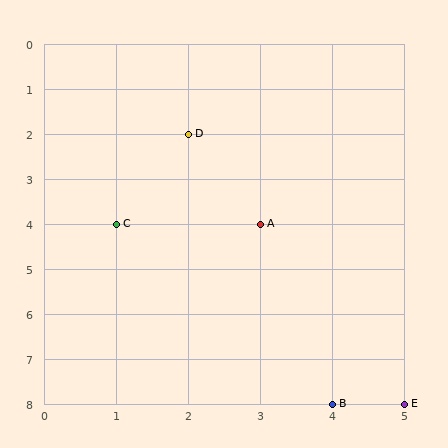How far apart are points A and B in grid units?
Points A and B are 1 column and 4 rows apart (about 4.1 grid units diagonally).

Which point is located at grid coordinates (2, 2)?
Point D is at (2, 2).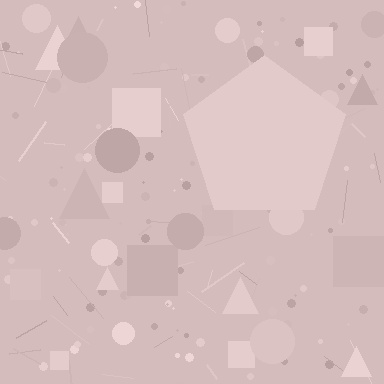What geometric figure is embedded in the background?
A pentagon is embedded in the background.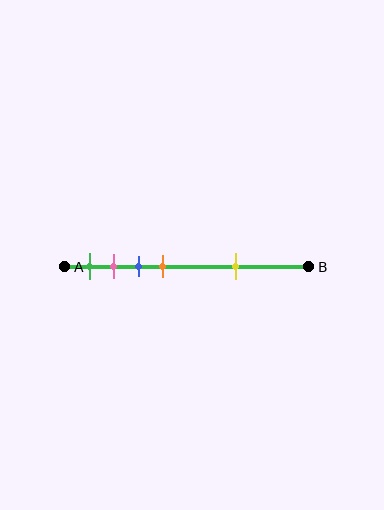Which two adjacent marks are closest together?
The pink and blue marks are the closest adjacent pair.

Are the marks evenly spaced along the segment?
No, the marks are not evenly spaced.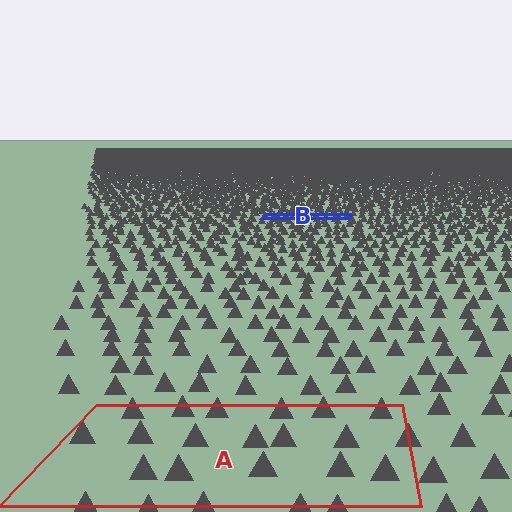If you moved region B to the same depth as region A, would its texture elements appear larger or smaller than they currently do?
They would appear larger. At a closer depth, the same texture elements are projected at a bigger on-screen size.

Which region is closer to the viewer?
Region A is closer. The texture elements there are larger and more spread out.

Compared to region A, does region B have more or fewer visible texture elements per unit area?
Region B has more texture elements per unit area — they are packed more densely because it is farther away.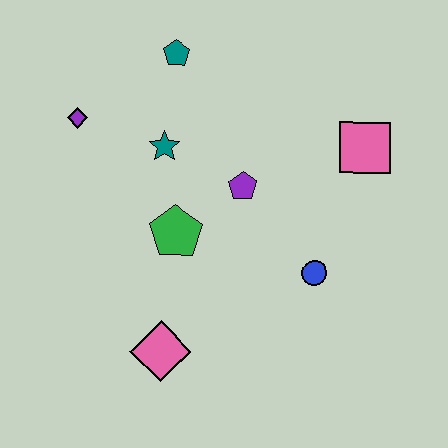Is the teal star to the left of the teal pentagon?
Yes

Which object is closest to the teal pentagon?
The teal star is closest to the teal pentagon.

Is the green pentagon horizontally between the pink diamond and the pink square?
Yes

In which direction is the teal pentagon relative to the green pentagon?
The teal pentagon is above the green pentagon.